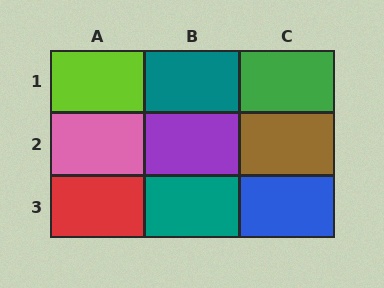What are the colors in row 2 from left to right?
Pink, purple, brown.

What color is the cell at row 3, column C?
Blue.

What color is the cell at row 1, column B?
Teal.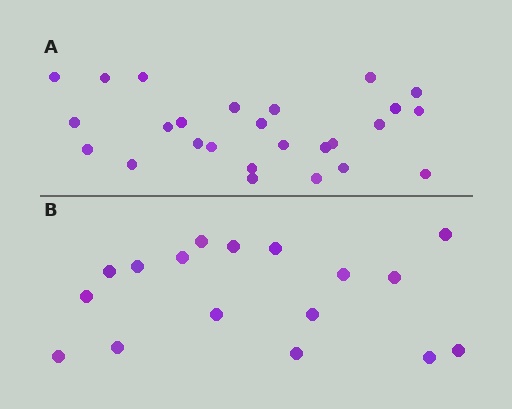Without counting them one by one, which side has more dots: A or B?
Region A (the top region) has more dots.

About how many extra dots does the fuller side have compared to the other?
Region A has roughly 8 or so more dots than region B.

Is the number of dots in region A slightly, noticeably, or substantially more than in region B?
Region A has substantially more. The ratio is roughly 1.5 to 1.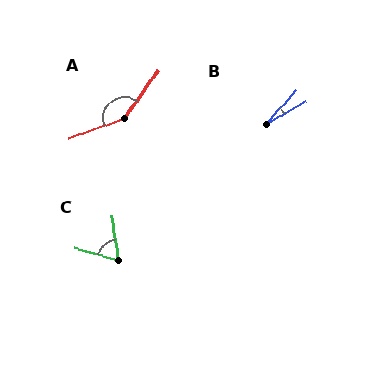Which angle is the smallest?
B, at approximately 18 degrees.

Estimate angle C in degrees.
Approximately 66 degrees.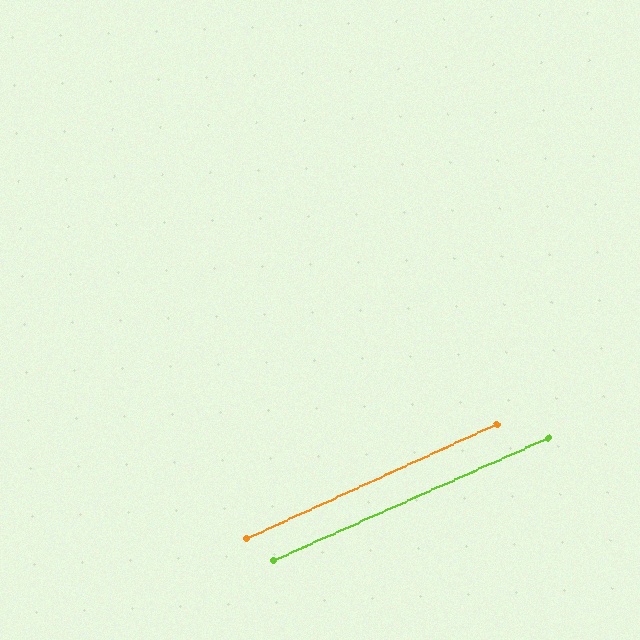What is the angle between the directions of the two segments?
Approximately 1 degree.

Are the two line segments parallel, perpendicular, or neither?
Parallel — their directions differ by only 0.5°.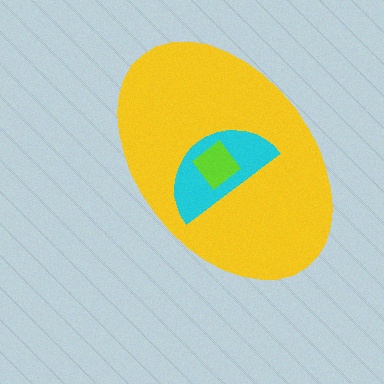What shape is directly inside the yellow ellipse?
The cyan semicircle.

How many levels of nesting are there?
3.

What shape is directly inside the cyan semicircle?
The lime diamond.